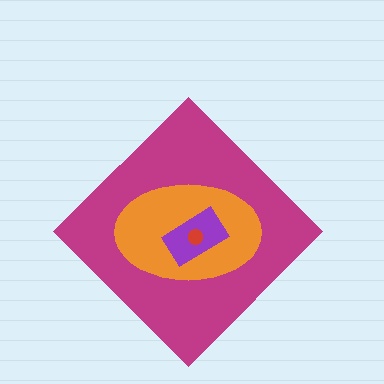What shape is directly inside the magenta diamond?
The orange ellipse.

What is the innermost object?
The red circle.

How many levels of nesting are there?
4.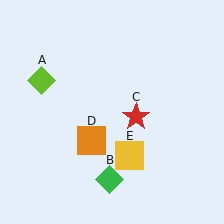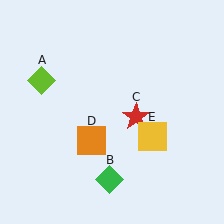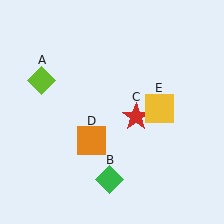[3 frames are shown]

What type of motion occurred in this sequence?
The yellow square (object E) rotated counterclockwise around the center of the scene.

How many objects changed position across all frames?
1 object changed position: yellow square (object E).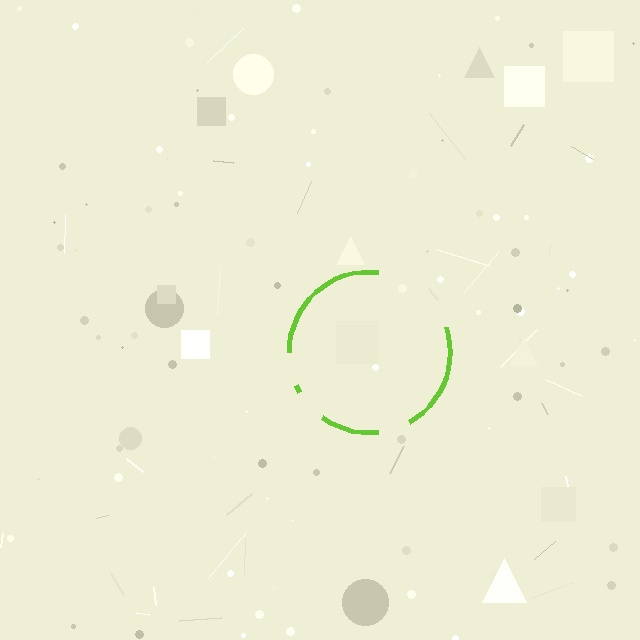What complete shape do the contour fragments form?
The contour fragments form a circle.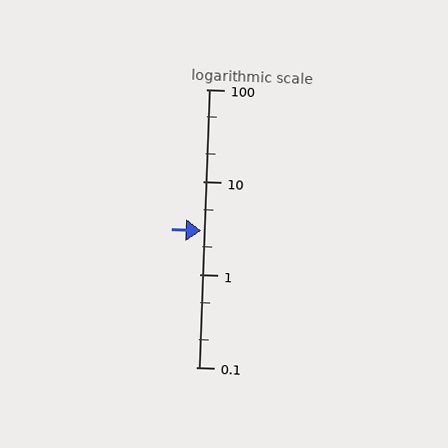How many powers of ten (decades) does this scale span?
The scale spans 3 decades, from 0.1 to 100.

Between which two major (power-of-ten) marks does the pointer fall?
The pointer is between 1 and 10.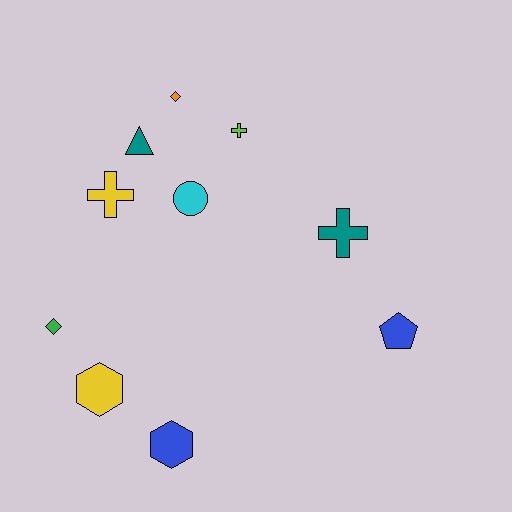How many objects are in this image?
There are 10 objects.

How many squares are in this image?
There are no squares.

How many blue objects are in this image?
There are 2 blue objects.